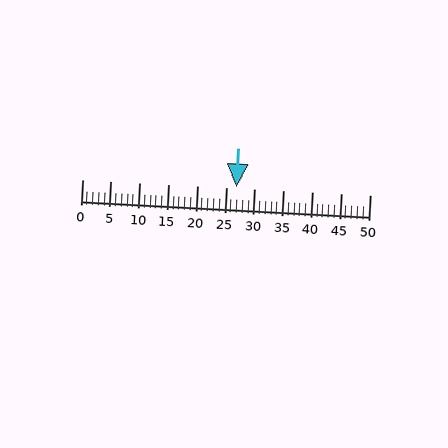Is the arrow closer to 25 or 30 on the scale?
The arrow is closer to 25.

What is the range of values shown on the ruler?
The ruler shows values from 0 to 50.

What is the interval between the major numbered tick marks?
The major tick marks are spaced 5 units apart.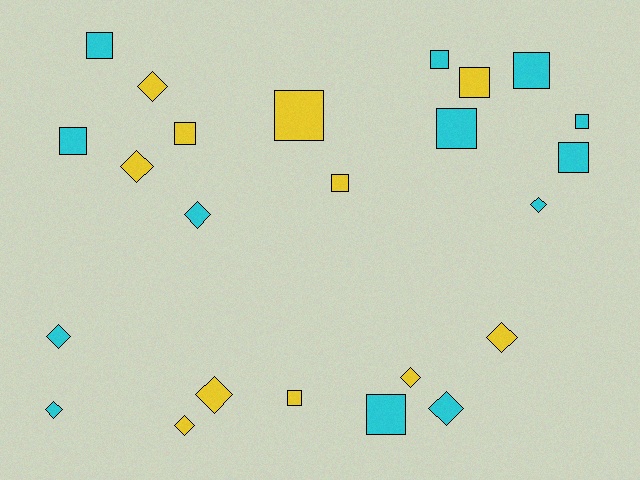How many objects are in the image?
There are 24 objects.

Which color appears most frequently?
Cyan, with 13 objects.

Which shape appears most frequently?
Square, with 13 objects.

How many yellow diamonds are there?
There are 6 yellow diamonds.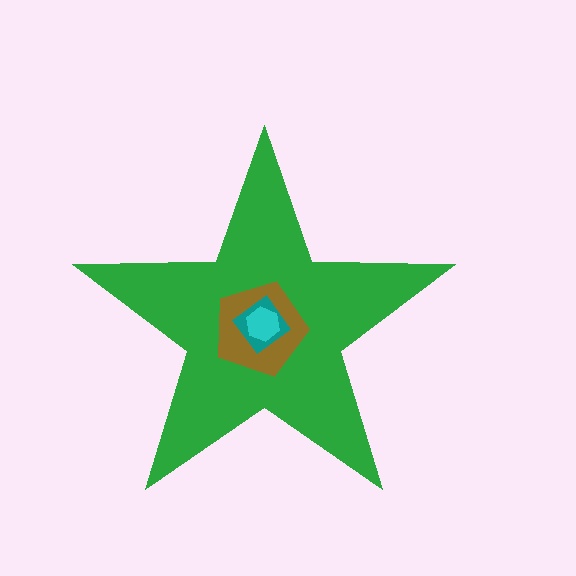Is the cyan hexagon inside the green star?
Yes.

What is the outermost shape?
The green star.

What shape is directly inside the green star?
The brown pentagon.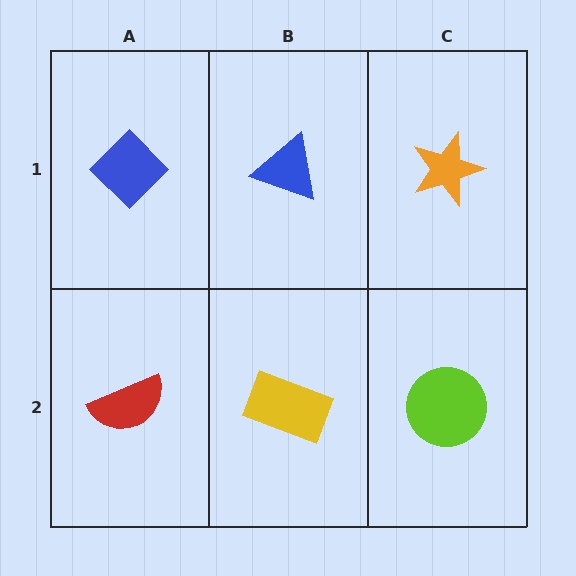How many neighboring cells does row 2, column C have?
2.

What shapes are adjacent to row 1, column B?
A yellow rectangle (row 2, column B), a blue diamond (row 1, column A), an orange star (row 1, column C).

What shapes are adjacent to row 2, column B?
A blue triangle (row 1, column B), a red semicircle (row 2, column A), a lime circle (row 2, column C).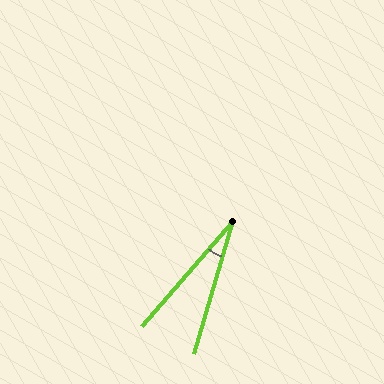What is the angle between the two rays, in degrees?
Approximately 25 degrees.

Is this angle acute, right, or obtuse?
It is acute.